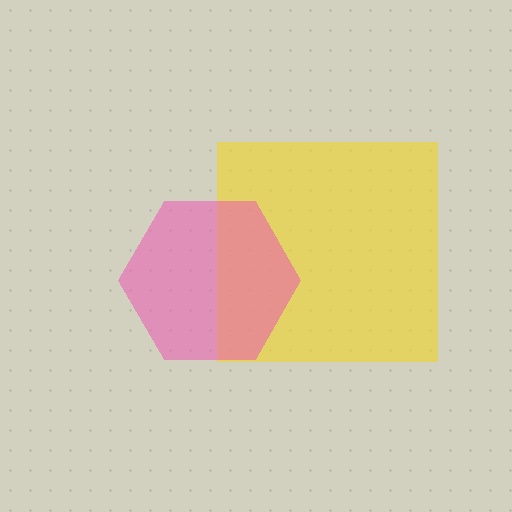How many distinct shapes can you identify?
There are 2 distinct shapes: a yellow square, a pink hexagon.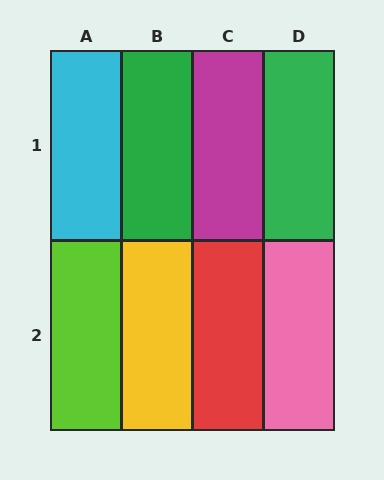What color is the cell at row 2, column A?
Lime.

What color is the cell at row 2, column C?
Red.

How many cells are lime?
1 cell is lime.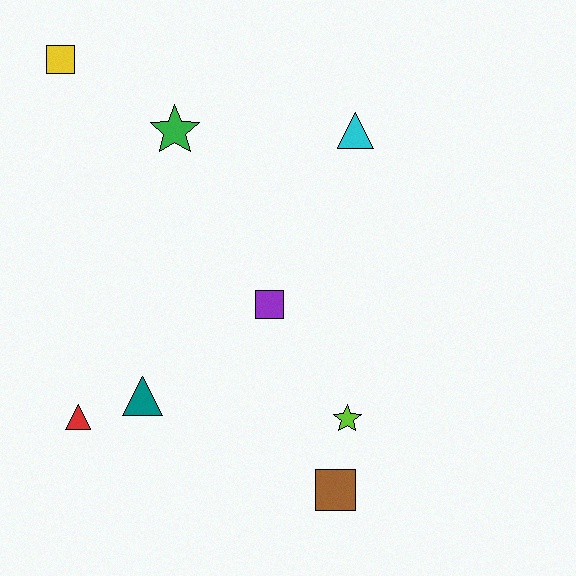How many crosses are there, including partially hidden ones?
There are no crosses.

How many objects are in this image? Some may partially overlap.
There are 8 objects.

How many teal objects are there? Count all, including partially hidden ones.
There is 1 teal object.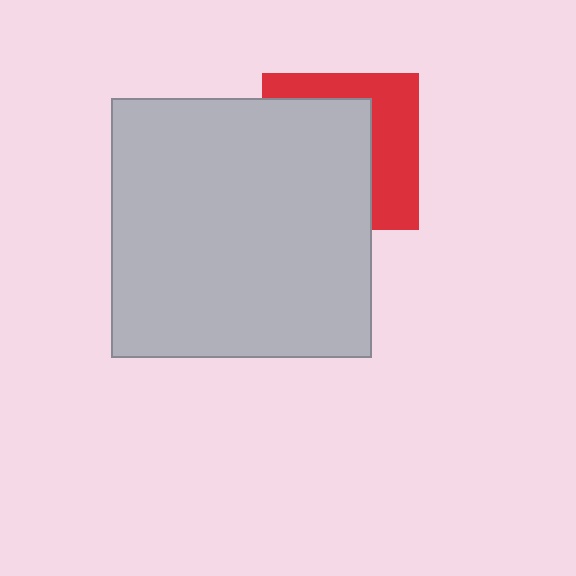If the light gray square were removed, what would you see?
You would see the complete red square.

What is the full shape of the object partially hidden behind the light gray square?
The partially hidden object is a red square.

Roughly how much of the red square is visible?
A small part of it is visible (roughly 41%).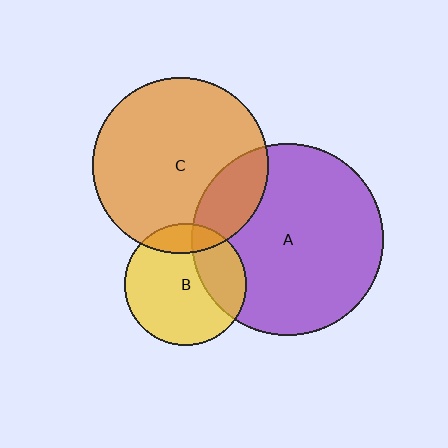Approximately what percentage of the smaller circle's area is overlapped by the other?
Approximately 30%.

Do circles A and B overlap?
Yes.